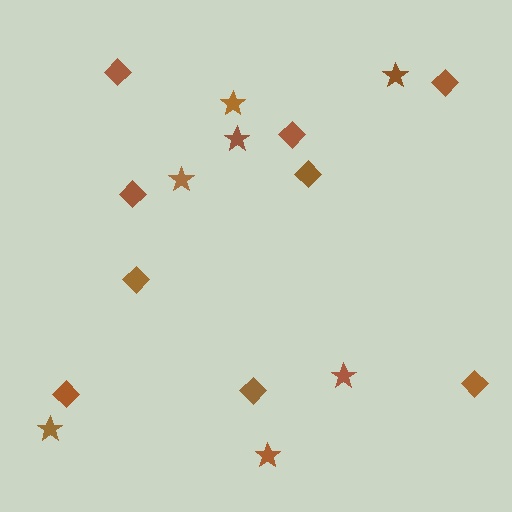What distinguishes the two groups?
There are 2 groups: one group of stars (7) and one group of diamonds (9).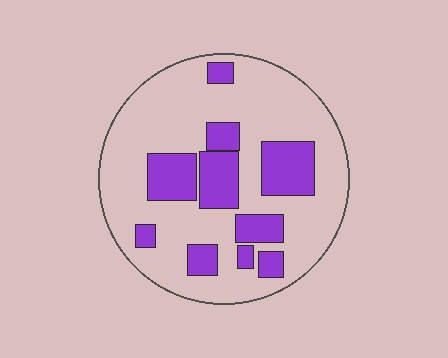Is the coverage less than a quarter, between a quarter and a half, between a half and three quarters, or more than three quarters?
Between a quarter and a half.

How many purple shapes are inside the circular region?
10.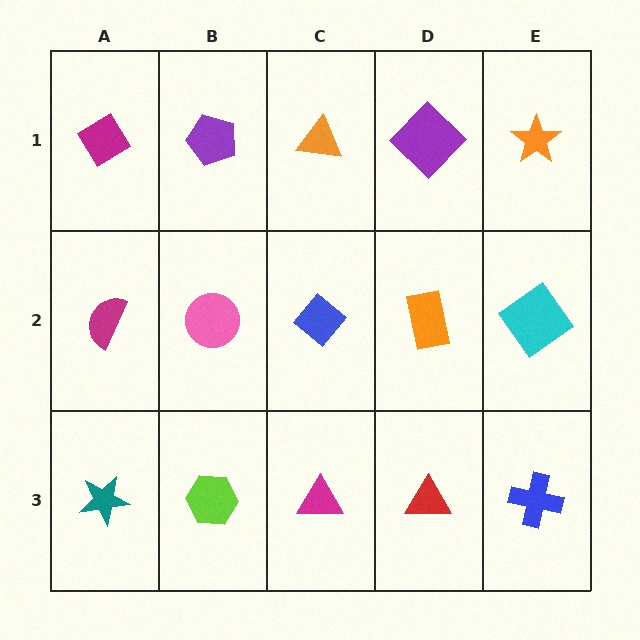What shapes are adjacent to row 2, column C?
An orange triangle (row 1, column C), a magenta triangle (row 3, column C), a pink circle (row 2, column B), an orange rectangle (row 2, column D).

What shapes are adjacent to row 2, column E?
An orange star (row 1, column E), a blue cross (row 3, column E), an orange rectangle (row 2, column D).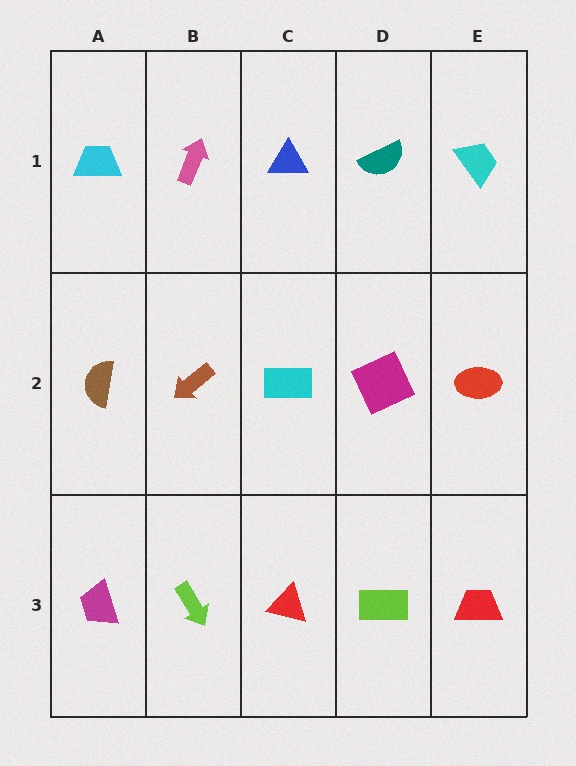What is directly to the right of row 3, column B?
A red triangle.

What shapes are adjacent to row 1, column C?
A cyan rectangle (row 2, column C), a pink arrow (row 1, column B), a teal semicircle (row 1, column D).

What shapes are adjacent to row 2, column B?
A pink arrow (row 1, column B), a lime arrow (row 3, column B), a brown semicircle (row 2, column A), a cyan rectangle (row 2, column C).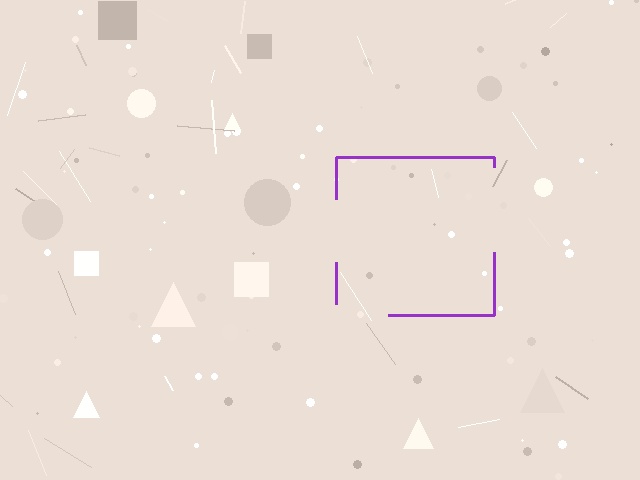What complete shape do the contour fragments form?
The contour fragments form a square.